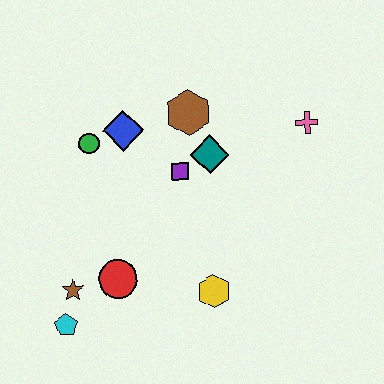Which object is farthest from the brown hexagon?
The cyan pentagon is farthest from the brown hexagon.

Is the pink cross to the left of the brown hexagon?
No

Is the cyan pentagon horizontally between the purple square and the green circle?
No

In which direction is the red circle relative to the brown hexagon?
The red circle is below the brown hexagon.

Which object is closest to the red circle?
The brown star is closest to the red circle.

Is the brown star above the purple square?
No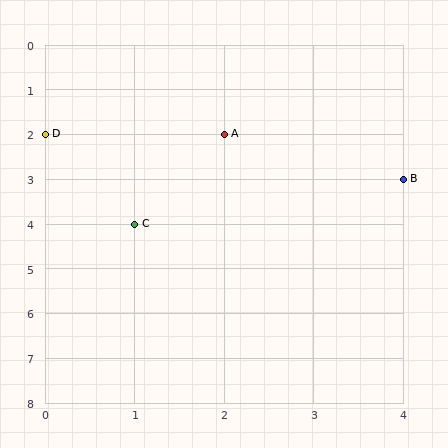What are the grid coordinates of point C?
Point C is at grid coordinates (1, 4).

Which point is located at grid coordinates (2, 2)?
Point A is at (2, 2).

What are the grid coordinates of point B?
Point B is at grid coordinates (4, 3).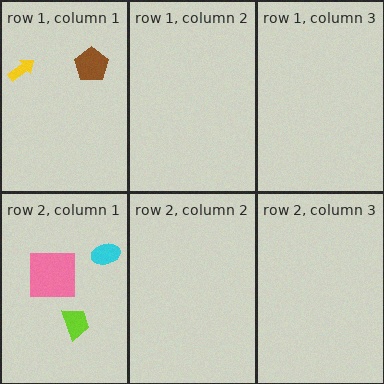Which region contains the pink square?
The row 2, column 1 region.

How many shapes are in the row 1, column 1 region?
2.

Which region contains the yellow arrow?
The row 1, column 1 region.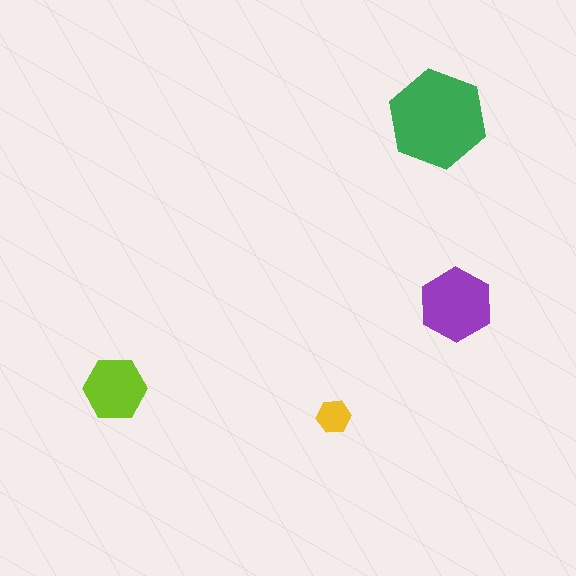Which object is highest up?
The green hexagon is topmost.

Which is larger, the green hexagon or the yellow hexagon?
The green one.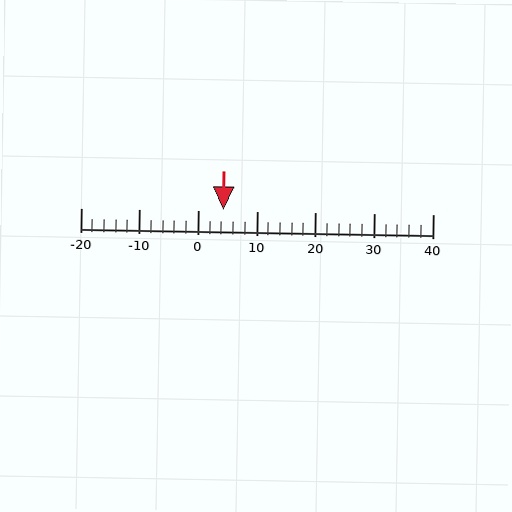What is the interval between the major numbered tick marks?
The major tick marks are spaced 10 units apart.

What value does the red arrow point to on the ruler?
The red arrow points to approximately 4.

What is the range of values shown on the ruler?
The ruler shows values from -20 to 40.